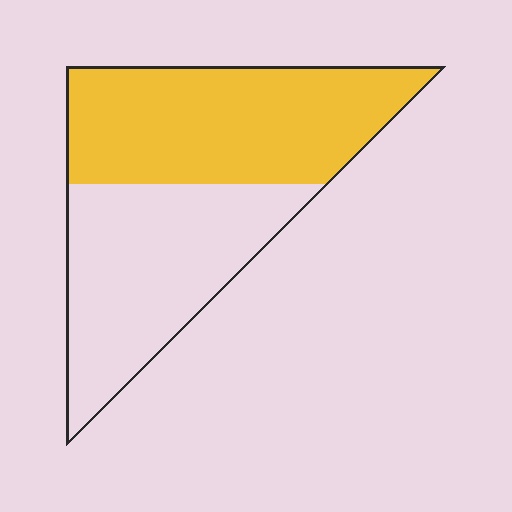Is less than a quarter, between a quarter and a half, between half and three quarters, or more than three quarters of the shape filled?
Between half and three quarters.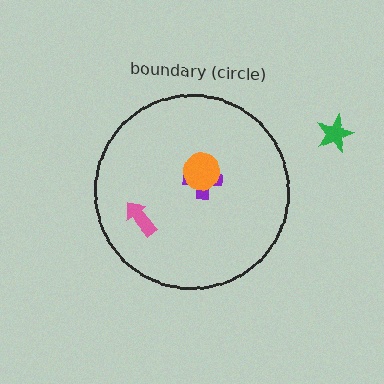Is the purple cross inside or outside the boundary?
Inside.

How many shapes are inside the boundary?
3 inside, 1 outside.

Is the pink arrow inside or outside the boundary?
Inside.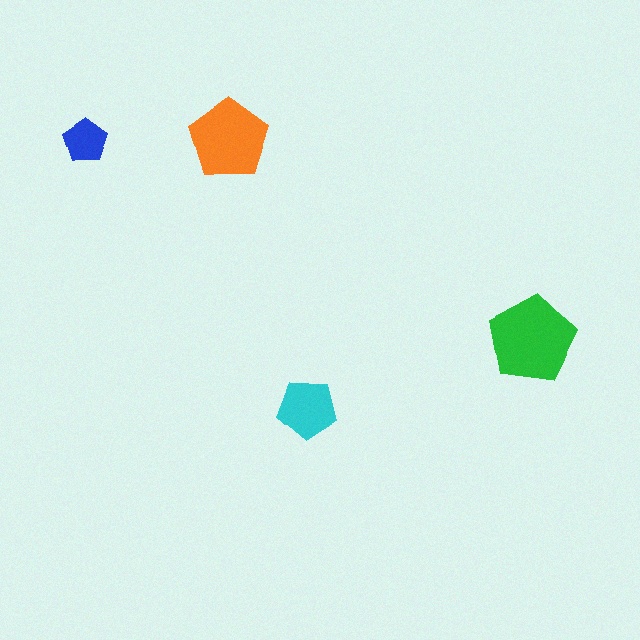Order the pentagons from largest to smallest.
the green one, the orange one, the cyan one, the blue one.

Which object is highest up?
The blue pentagon is topmost.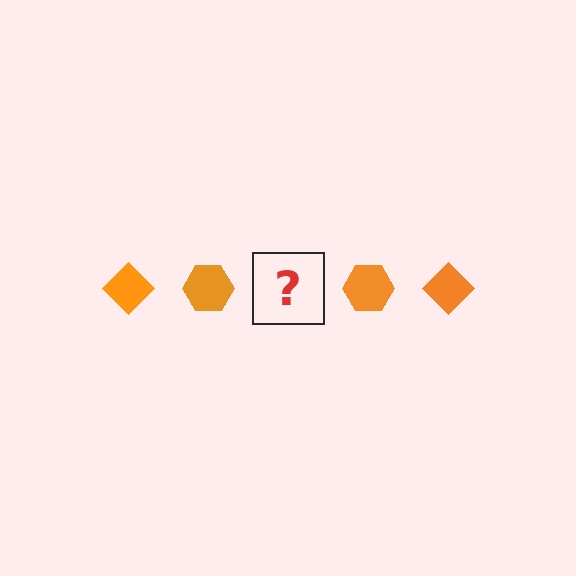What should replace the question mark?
The question mark should be replaced with an orange diamond.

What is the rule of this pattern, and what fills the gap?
The rule is that the pattern cycles through diamond, hexagon shapes in orange. The gap should be filled with an orange diamond.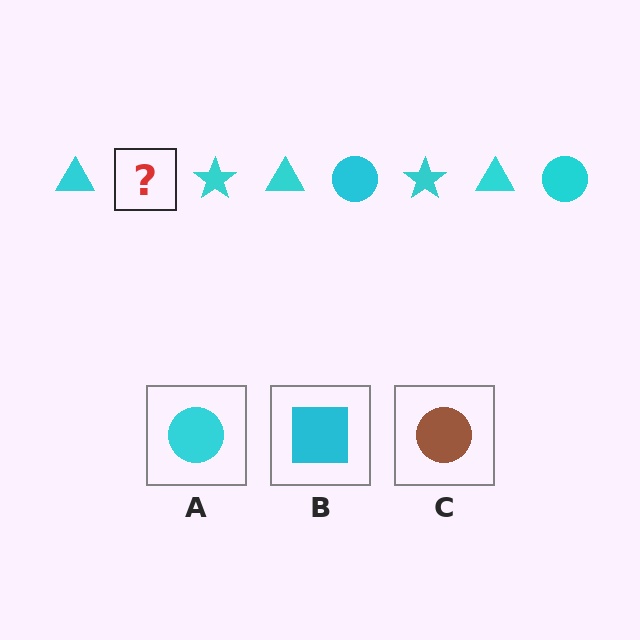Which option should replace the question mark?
Option A.